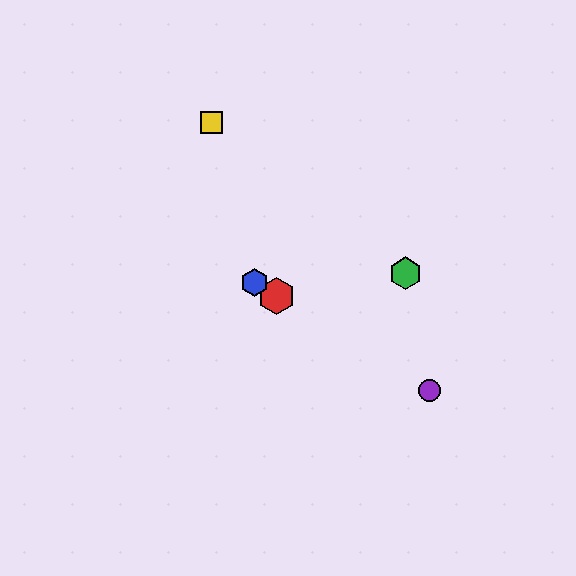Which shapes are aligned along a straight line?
The red hexagon, the blue hexagon, the purple circle are aligned along a straight line.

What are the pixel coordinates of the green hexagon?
The green hexagon is at (405, 273).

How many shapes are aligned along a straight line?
3 shapes (the red hexagon, the blue hexagon, the purple circle) are aligned along a straight line.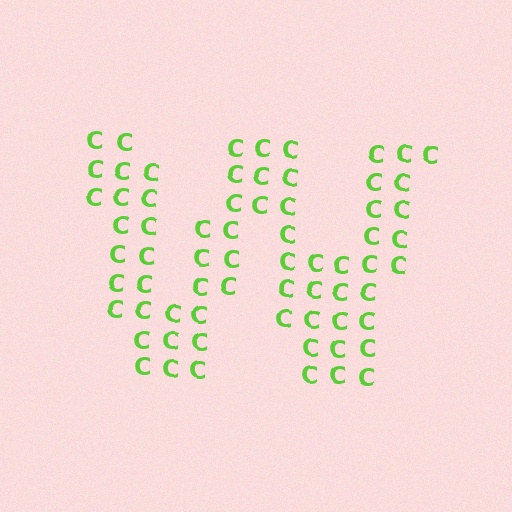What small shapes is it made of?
It is made of small letter C's.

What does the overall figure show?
The overall figure shows the letter W.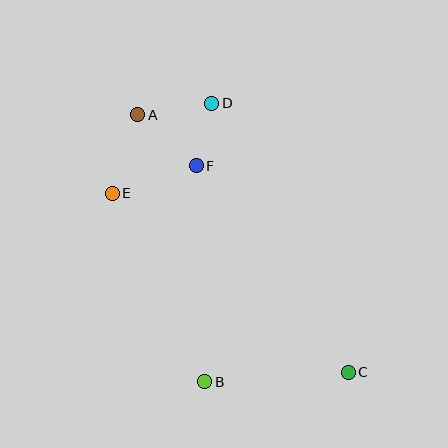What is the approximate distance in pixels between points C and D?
The distance between C and D is approximately 302 pixels.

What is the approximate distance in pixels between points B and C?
The distance between B and C is approximately 144 pixels.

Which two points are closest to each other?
Points D and F are closest to each other.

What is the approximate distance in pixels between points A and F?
The distance between A and F is approximately 77 pixels.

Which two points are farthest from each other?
Points A and C are farthest from each other.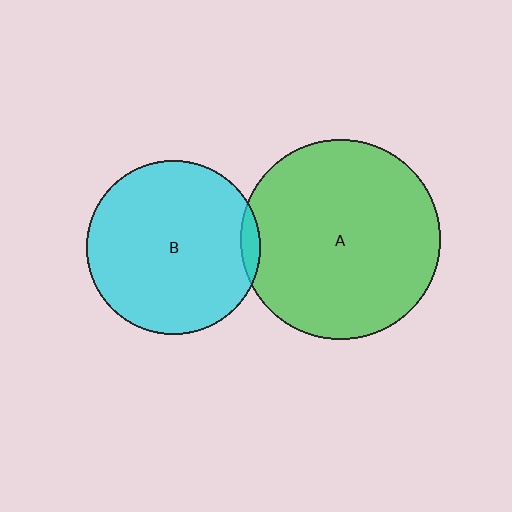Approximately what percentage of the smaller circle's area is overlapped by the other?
Approximately 5%.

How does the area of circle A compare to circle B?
Approximately 1.3 times.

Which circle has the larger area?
Circle A (green).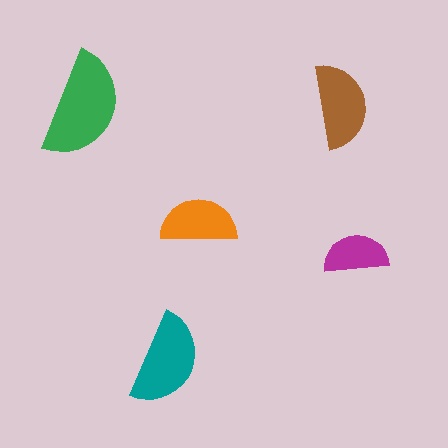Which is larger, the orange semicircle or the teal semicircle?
The teal one.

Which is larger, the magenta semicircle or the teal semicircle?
The teal one.